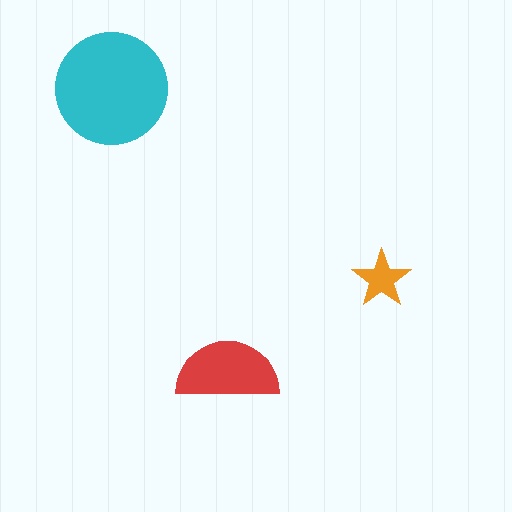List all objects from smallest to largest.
The orange star, the red semicircle, the cyan circle.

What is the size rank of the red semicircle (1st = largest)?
2nd.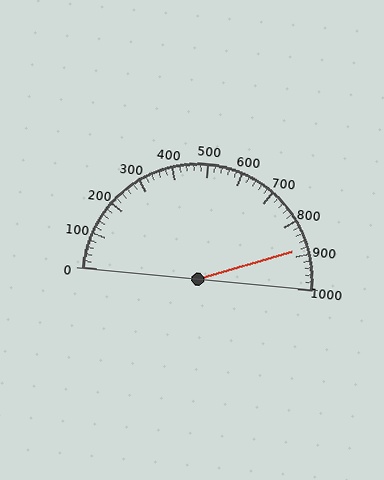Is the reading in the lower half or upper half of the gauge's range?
The reading is in the upper half of the range (0 to 1000).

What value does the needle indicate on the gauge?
The needle indicates approximately 880.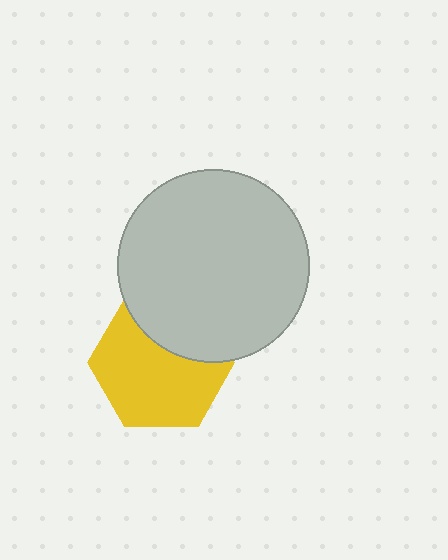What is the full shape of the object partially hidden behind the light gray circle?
The partially hidden object is a yellow hexagon.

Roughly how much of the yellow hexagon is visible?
Most of it is visible (roughly 69%).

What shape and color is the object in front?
The object in front is a light gray circle.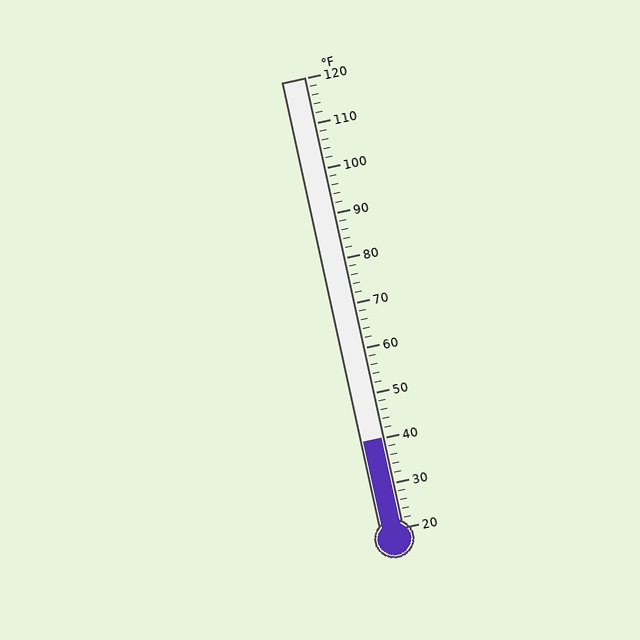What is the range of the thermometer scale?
The thermometer scale ranges from 20°F to 120°F.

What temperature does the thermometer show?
The thermometer shows approximately 40°F.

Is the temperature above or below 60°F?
The temperature is below 60°F.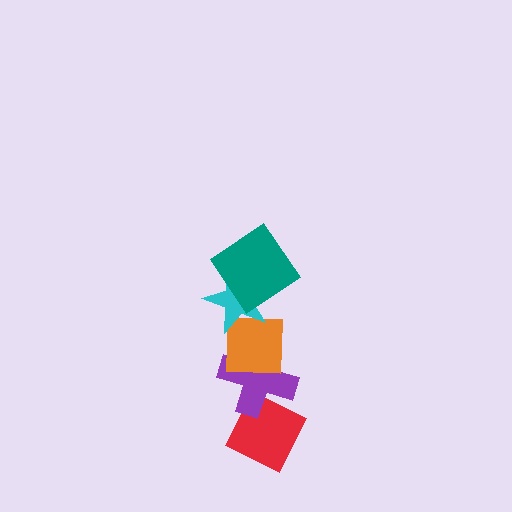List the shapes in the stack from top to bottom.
From top to bottom: the teal diamond, the cyan star, the orange square, the purple cross, the red diamond.